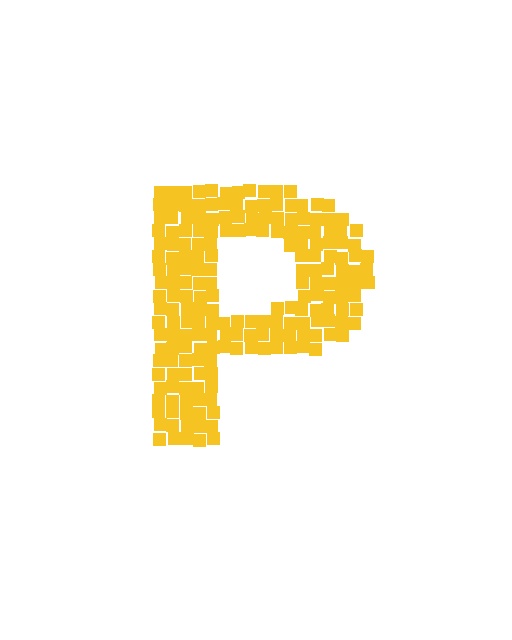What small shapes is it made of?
It is made of small squares.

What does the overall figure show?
The overall figure shows the letter P.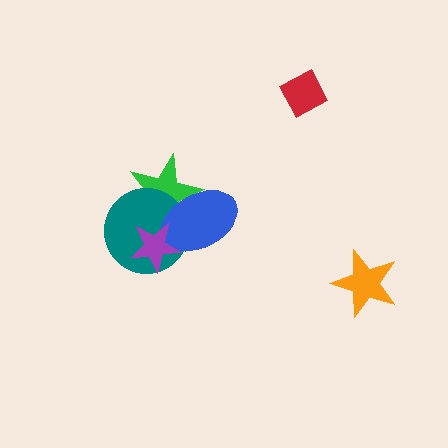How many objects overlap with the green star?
3 objects overlap with the green star.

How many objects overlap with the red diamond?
0 objects overlap with the red diamond.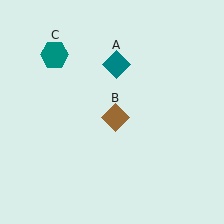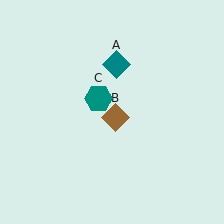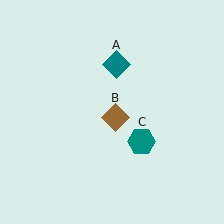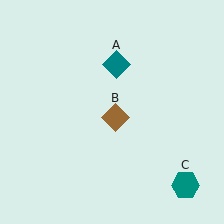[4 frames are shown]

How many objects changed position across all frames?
1 object changed position: teal hexagon (object C).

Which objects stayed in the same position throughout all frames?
Teal diamond (object A) and brown diamond (object B) remained stationary.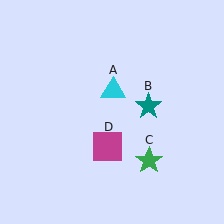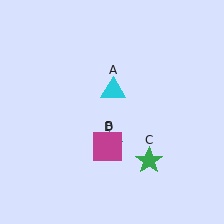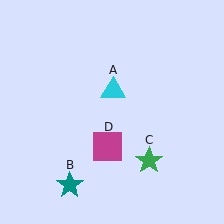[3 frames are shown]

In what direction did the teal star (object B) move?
The teal star (object B) moved down and to the left.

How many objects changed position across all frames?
1 object changed position: teal star (object B).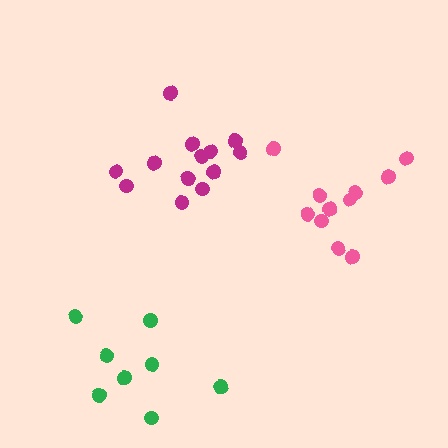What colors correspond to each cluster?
The clusters are colored: green, pink, magenta.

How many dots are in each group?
Group 1: 8 dots, Group 2: 11 dots, Group 3: 13 dots (32 total).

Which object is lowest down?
The green cluster is bottommost.